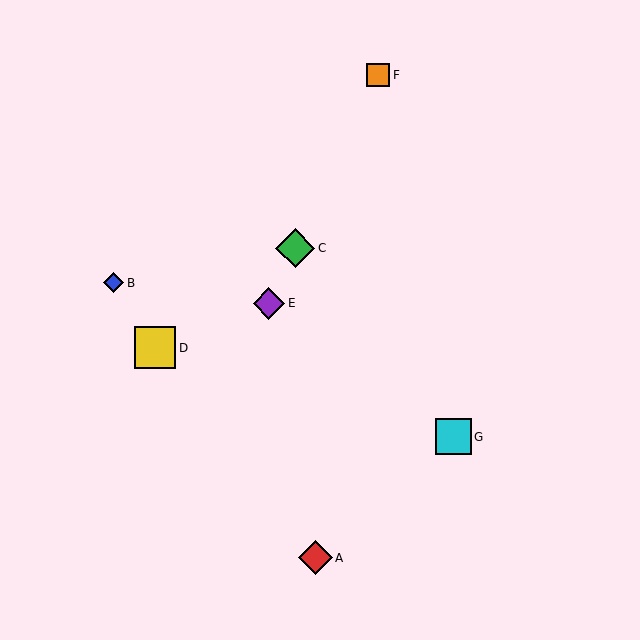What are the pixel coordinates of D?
Object D is at (155, 348).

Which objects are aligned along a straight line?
Objects C, E, F are aligned along a straight line.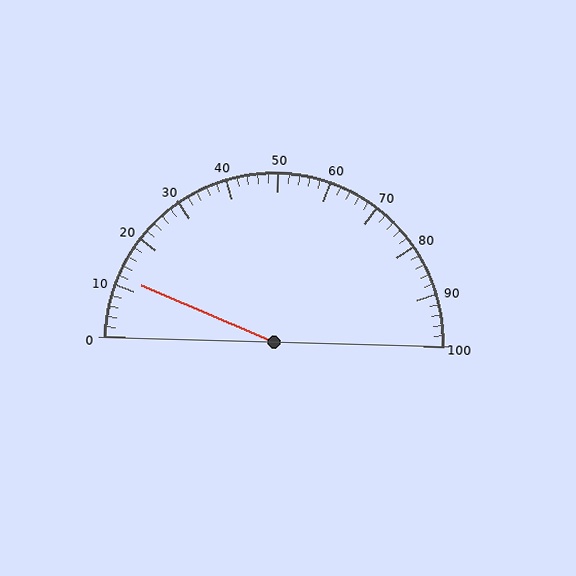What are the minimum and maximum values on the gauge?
The gauge ranges from 0 to 100.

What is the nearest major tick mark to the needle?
The nearest major tick mark is 10.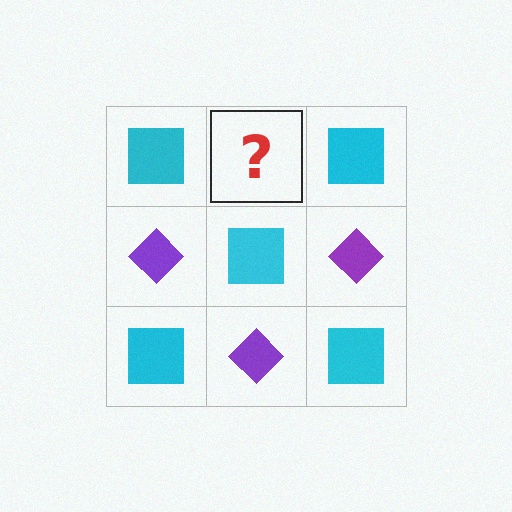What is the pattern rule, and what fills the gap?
The rule is that it alternates cyan square and purple diamond in a checkerboard pattern. The gap should be filled with a purple diamond.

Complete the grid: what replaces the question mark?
The question mark should be replaced with a purple diamond.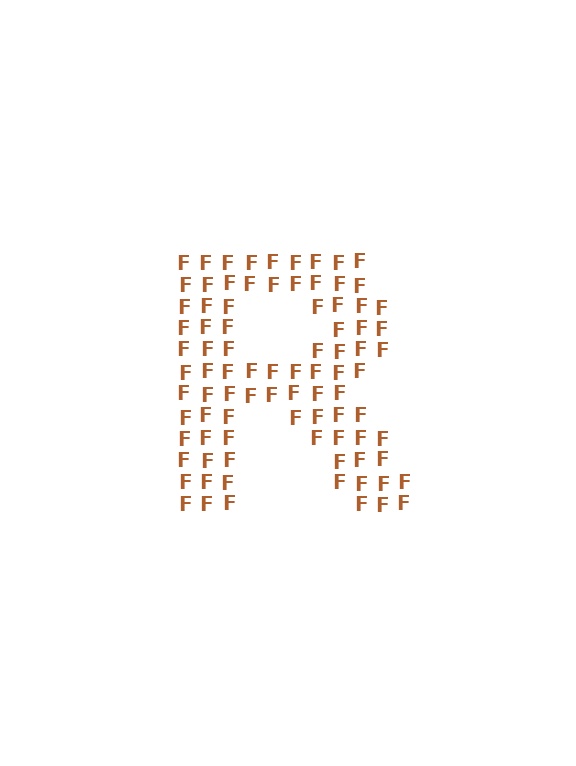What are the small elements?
The small elements are letter F's.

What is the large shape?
The large shape is the letter R.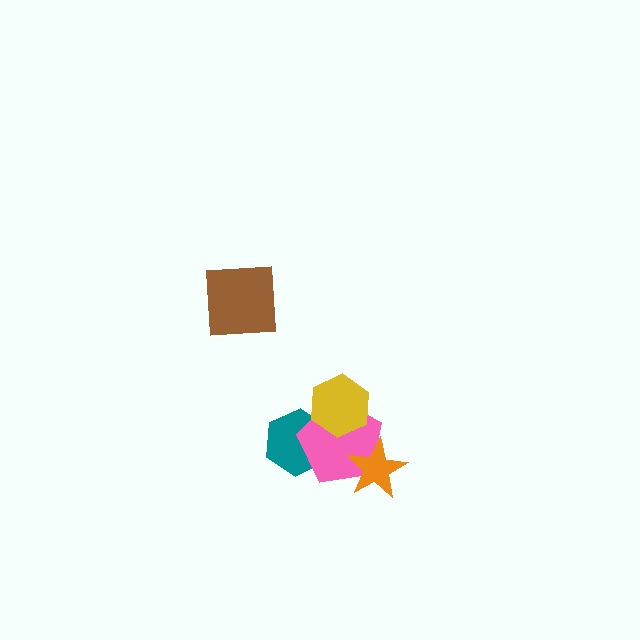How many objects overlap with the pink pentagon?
3 objects overlap with the pink pentagon.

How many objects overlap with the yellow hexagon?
2 objects overlap with the yellow hexagon.